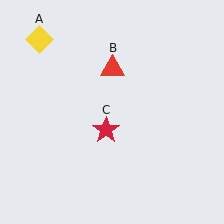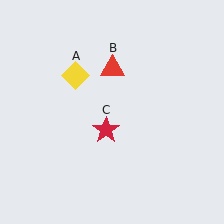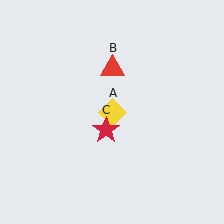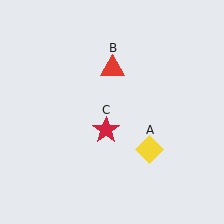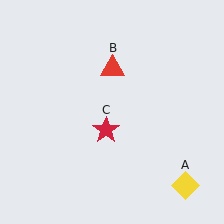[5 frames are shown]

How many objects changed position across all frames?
1 object changed position: yellow diamond (object A).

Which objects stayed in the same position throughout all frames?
Red triangle (object B) and red star (object C) remained stationary.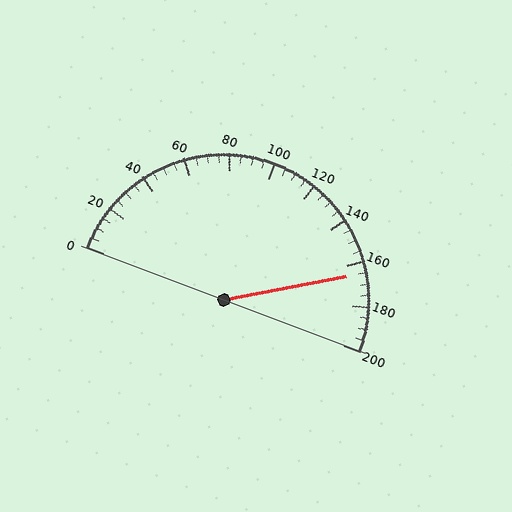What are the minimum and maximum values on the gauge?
The gauge ranges from 0 to 200.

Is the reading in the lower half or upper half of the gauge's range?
The reading is in the upper half of the range (0 to 200).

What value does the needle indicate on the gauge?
The needle indicates approximately 165.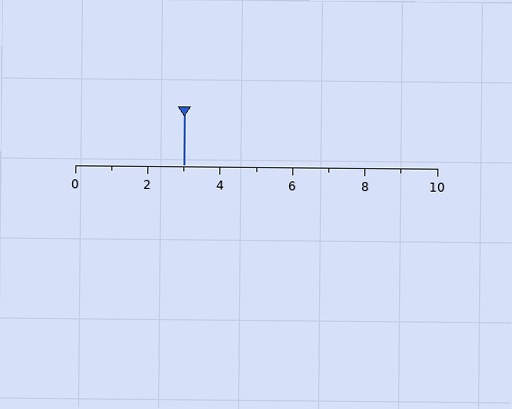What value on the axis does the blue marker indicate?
The marker indicates approximately 3.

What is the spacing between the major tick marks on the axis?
The major ticks are spaced 2 apart.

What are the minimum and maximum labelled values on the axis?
The axis runs from 0 to 10.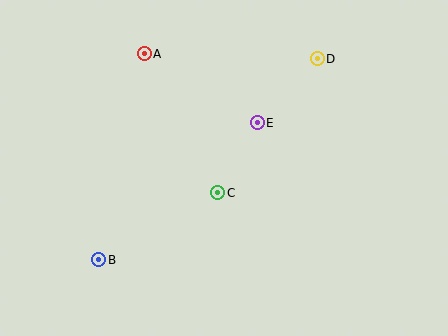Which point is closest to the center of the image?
Point C at (218, 193) is closest to the center.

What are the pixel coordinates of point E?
Point E is at (257, 123).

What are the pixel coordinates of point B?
Point B is at (99, 260).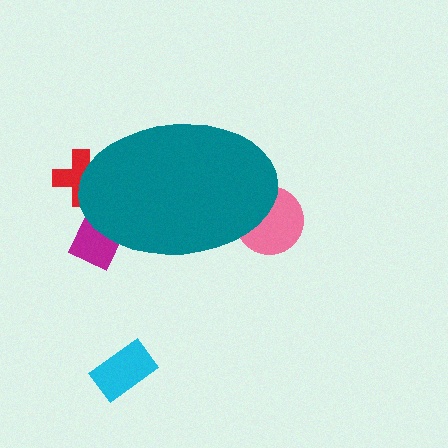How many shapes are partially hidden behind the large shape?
3 shapes are partially hidden.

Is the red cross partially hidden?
Yes, the red cross is partially hidden behind the teal ellipse.